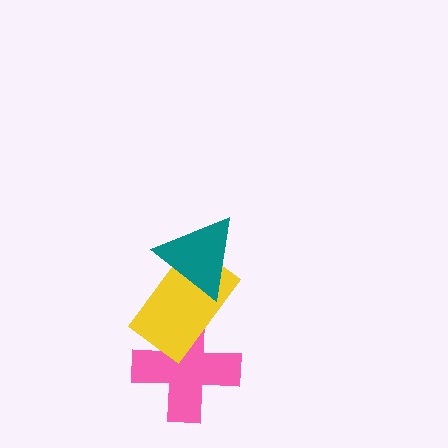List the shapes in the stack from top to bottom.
From top to bottom: the teal triangle, the yellow rectangle, the pink cross.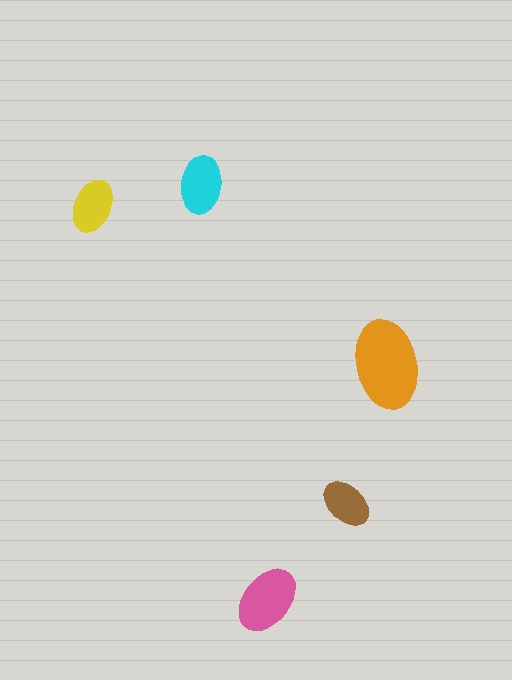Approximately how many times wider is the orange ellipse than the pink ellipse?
About 1.5 times wider.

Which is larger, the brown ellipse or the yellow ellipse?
The yellow one.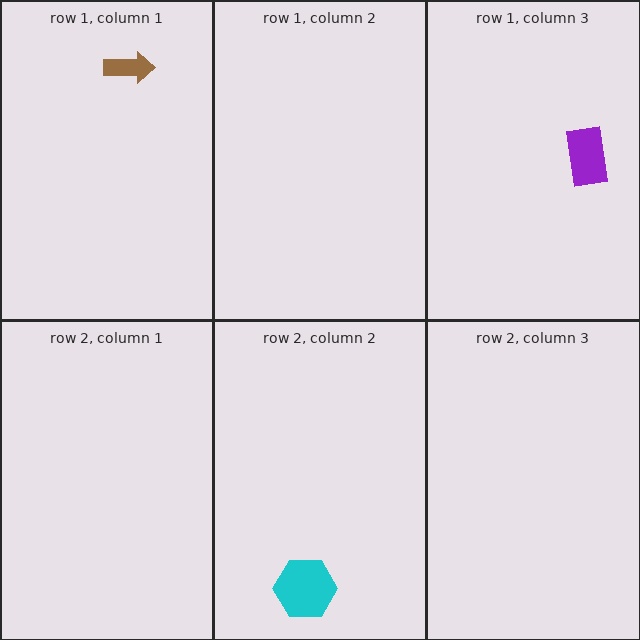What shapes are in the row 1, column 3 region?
The purple rectangle.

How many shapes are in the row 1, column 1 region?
1.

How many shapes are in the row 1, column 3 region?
1.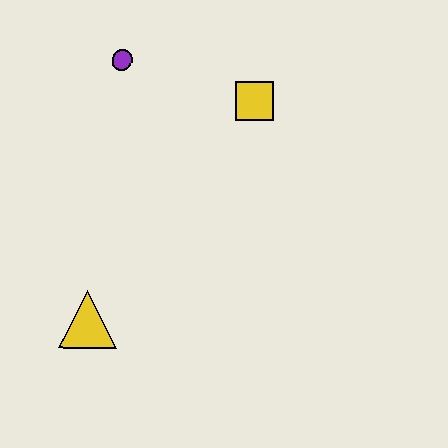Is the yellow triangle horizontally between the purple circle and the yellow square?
No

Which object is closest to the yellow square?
The purple circle is closest to the yellow square.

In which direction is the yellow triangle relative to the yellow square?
The yellow triangle is below the yellow square.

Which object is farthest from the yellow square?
The yellow triangle is farthest from the yellow square.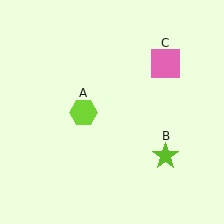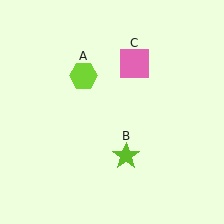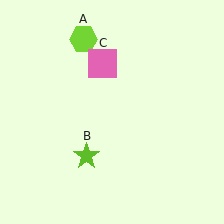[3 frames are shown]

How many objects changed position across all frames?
3 objects changed position: lime hexagon (object A), lime star (object B), pink square (object C).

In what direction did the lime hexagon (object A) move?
The lime hexagon (object A) moved up.